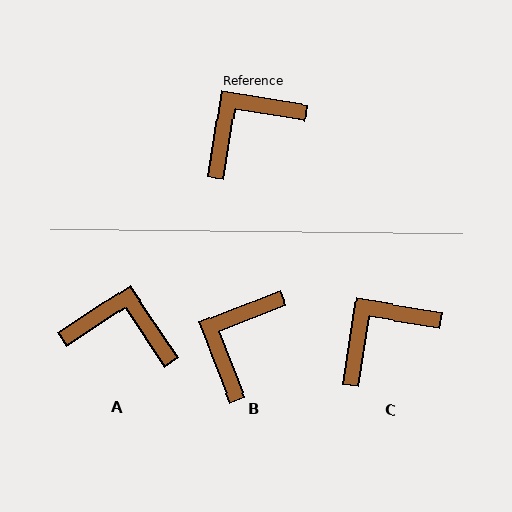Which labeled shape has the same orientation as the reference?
C.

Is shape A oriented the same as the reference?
No, it is off by about 48 degrees.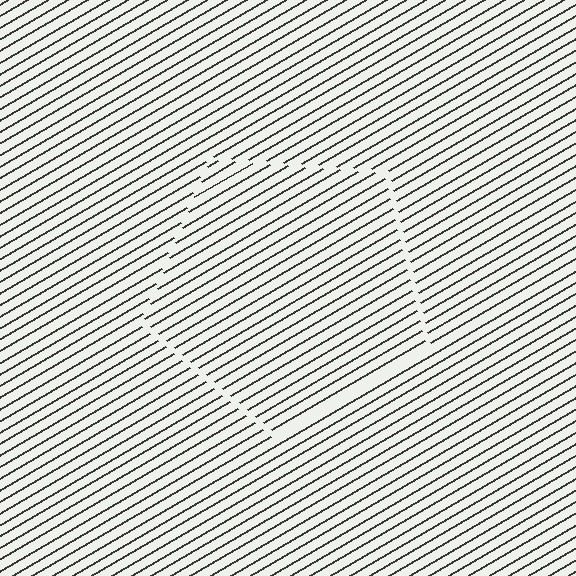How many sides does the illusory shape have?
5 sides — the line-ends trace a pentagon.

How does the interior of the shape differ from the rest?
The interior of the shape contains the same grating, shifted by half a period — the contour is defined by the phase discontinuity where line-ends from the inner and outer gratings abut.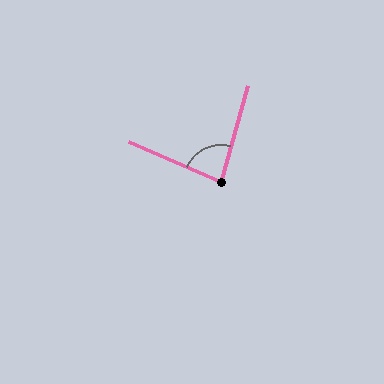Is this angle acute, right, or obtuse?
It is acute.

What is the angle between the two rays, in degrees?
Approximately 83 degrees.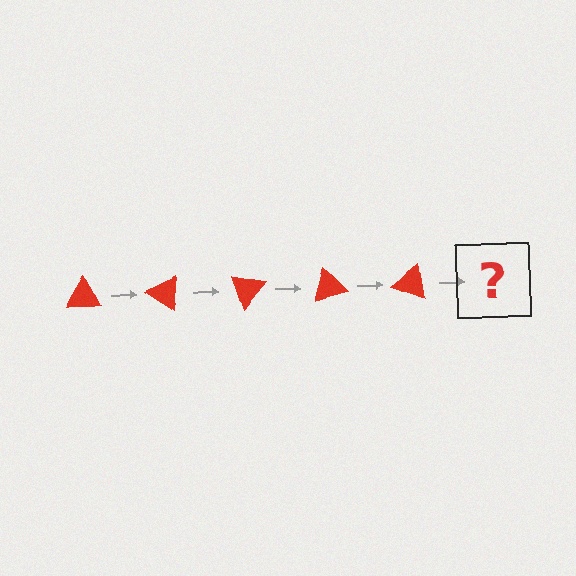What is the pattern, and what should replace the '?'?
The pattern is that the triangle rotates 35 degrees each step. The '?' should be a red triangle rotated 175 degrees.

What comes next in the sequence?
The next element should be a red triangle rotated 175 degrees.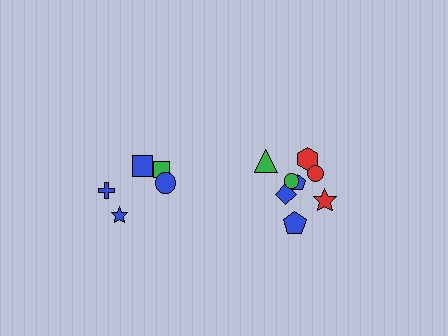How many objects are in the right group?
There are 8 objects.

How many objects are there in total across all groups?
There are 13 objects.